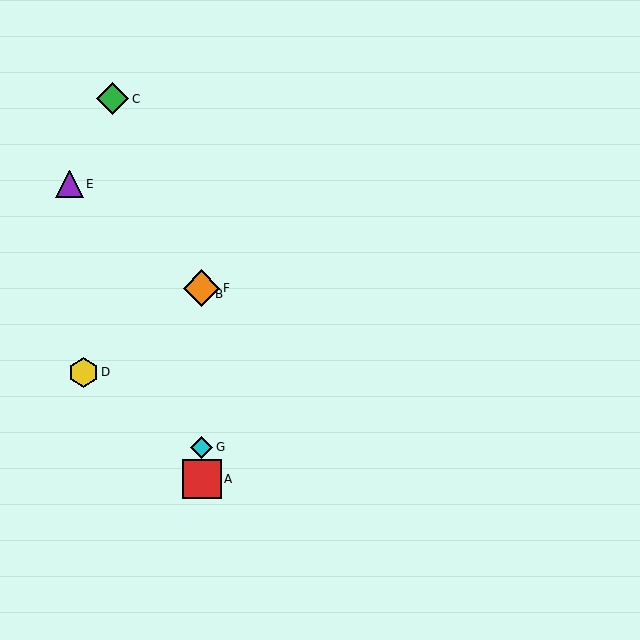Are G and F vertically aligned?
Yes, both are at x≈202.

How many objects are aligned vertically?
4 objects (A, B, F, G) are aligned vertically.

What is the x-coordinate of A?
Object A is at x≈202.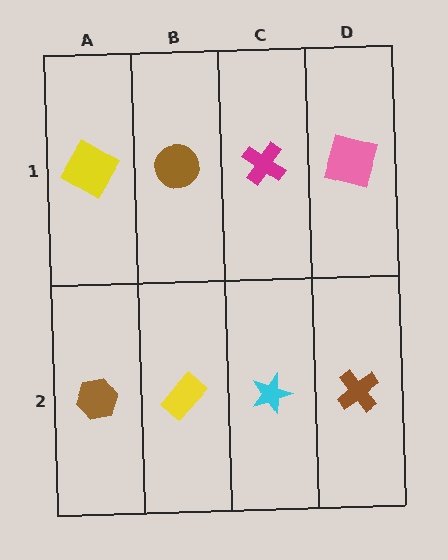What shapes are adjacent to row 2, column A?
A yellow square (row 1, column A), a yellow rectangle (row 2, column B).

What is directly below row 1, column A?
A brown hexagon.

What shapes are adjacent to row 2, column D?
A pink square (row 1, column D), a cyan star (row 2, column C).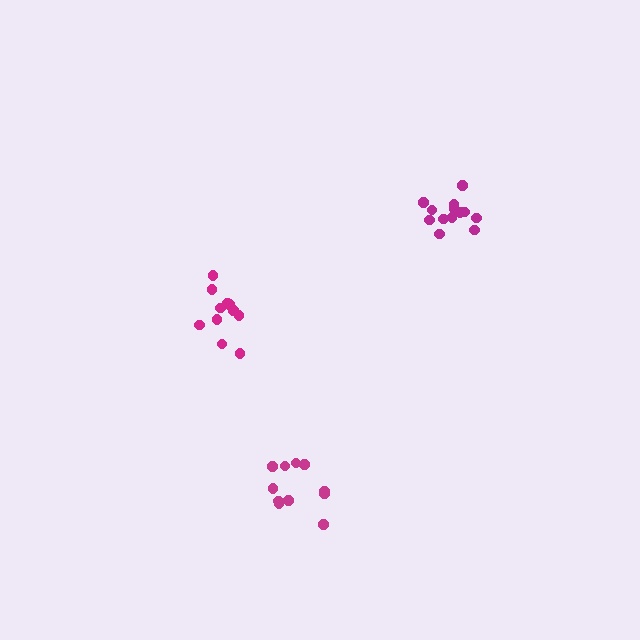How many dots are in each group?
Group 1: 11 dots, Group 2: 13 dots, Group 3: 11 dots (35 total).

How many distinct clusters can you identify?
There are 3 distinct clusters.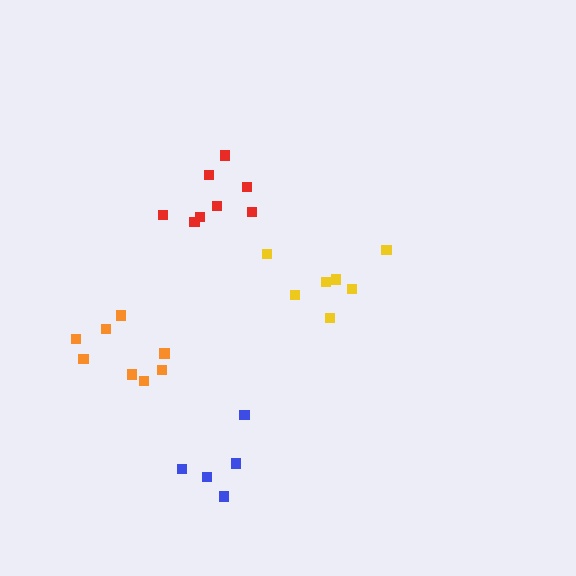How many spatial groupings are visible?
There are 4 spatial groupings.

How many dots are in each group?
Group 1: 8 dots, Group 2: 8 dots, Group 3: 7 dots, Group 4: 5 dots (28 total).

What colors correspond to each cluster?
The clusters are colored: red, orange, yellow, blue.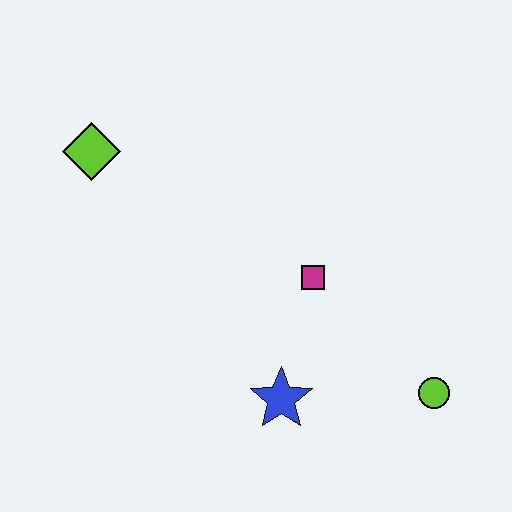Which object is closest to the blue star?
The magenta square is closest to the blue star.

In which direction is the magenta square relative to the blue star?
The magenta square is above the blue star.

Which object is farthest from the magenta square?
The lime diamond is farthest from the magenta square.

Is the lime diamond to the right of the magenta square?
No